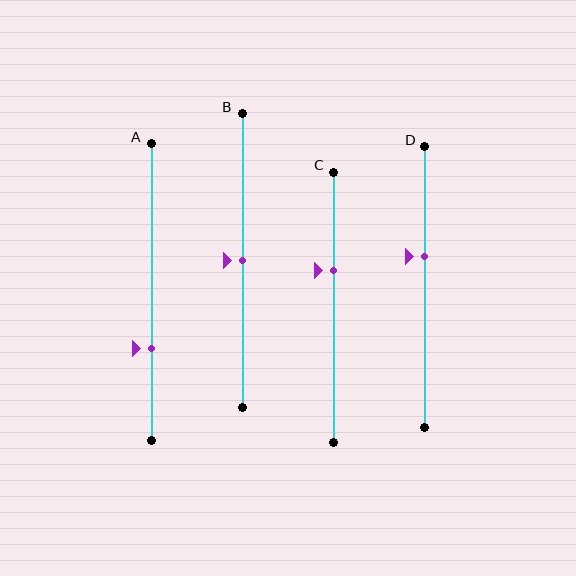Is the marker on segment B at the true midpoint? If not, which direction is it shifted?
Yes, the marker on segment B is at the true midpoint.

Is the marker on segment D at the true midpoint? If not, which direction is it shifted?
No, the marker on segment D is shifted upward by about 11% of the segment length.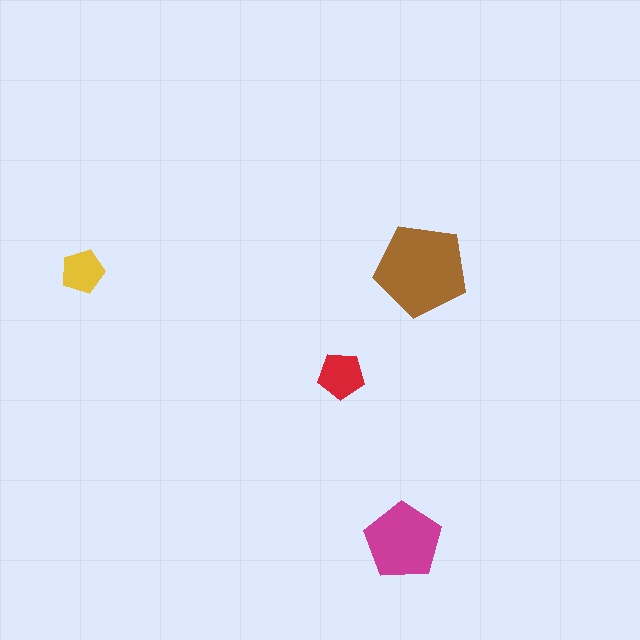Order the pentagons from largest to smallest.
the brown one, the magenta one, the red one, the yellow one.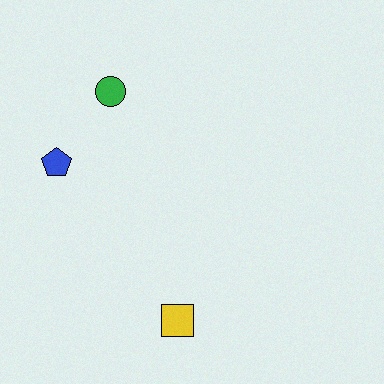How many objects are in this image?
There are 3 objects.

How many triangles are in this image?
There are no triangles.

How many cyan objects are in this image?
There are no cyan objects.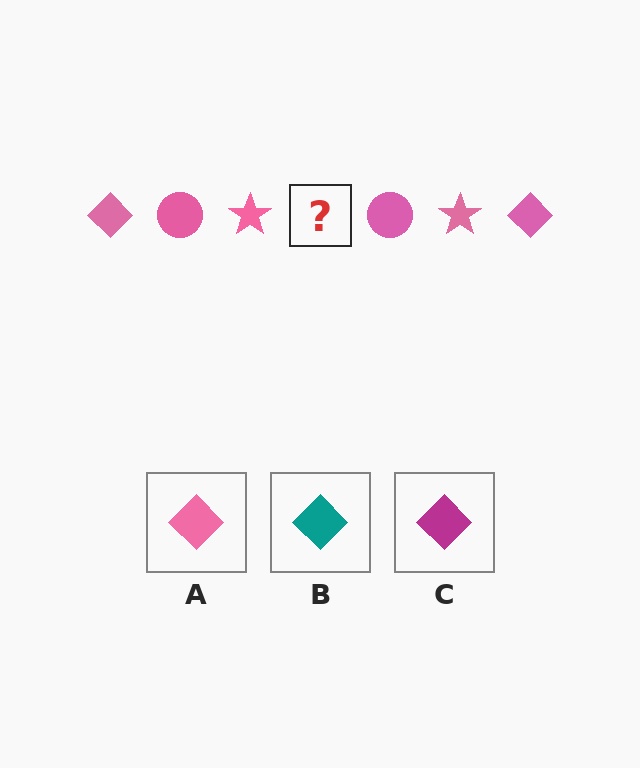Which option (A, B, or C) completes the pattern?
A.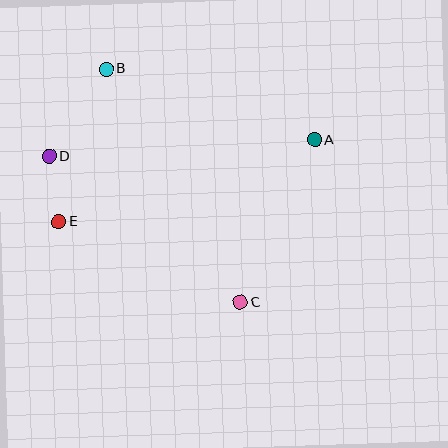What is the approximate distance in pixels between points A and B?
The distance between A and B is approximately 220 pixels.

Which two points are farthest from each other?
Points B and C are farthest from each other.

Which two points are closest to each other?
Points D and E are closest to each other.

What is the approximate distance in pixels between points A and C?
The distance between A and C is approximately 179 pixels.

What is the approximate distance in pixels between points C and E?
The distance between C and E is approximately 199 pixels.